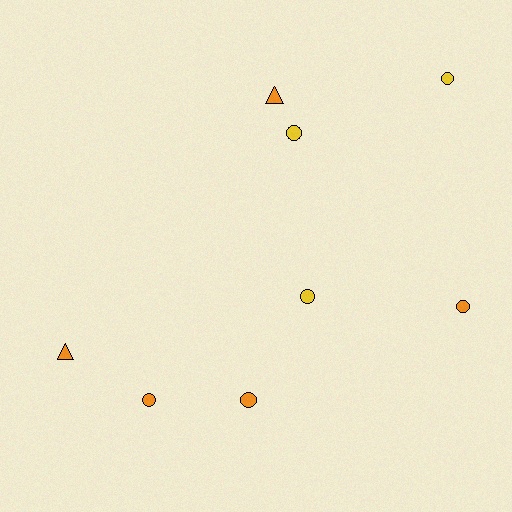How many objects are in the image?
There are 8 objects.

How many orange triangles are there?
There are 2 orange triangles.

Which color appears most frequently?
Orange, with 5 objects.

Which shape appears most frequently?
Circle, with 6 objects.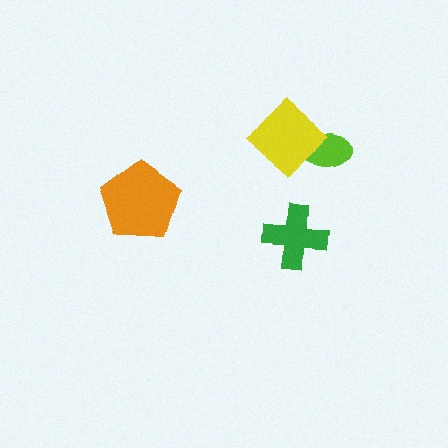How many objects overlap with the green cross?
0 objects overlap with the green cross.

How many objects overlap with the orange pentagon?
0 objects overlap with the orange pentagon.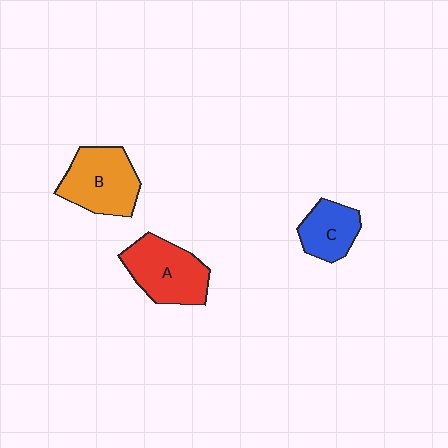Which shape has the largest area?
Shape B (orange).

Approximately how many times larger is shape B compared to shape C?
Approximately 1.5 times.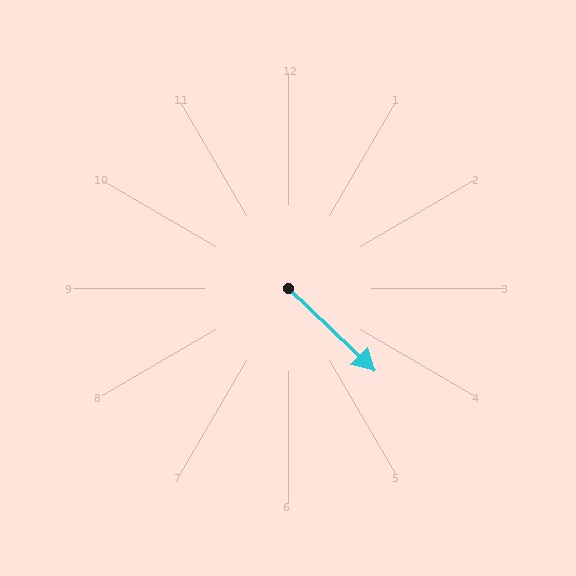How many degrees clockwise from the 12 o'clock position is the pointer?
Approximately 134 degrees.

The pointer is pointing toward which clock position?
Roughly 4 o'clock.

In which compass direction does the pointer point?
Southeast.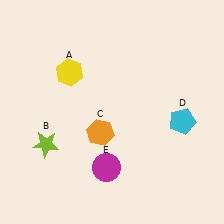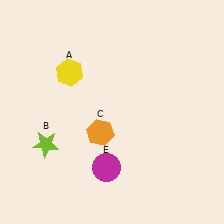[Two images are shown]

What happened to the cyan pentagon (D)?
The cyan pentagon (D) was removed in Image 2. It was in the bottom-right area of Image 1.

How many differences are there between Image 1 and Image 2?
There is 1 difference between the two images.